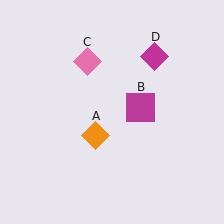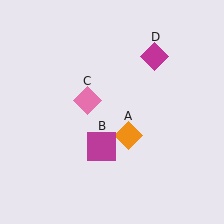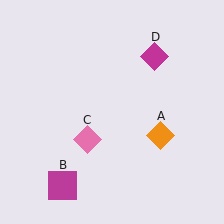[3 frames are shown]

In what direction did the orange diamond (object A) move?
The orange diamond (object A) moved right.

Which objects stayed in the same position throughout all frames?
Magenta diamond (object D) remained stationary.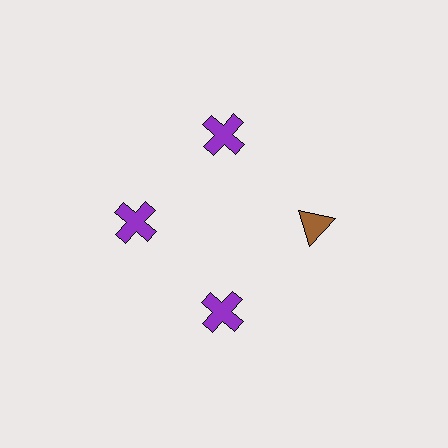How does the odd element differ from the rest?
It differs in both color (brown instead of purple) and shape (triangle instead of cross).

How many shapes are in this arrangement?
There are 4 shapes arranged in a ring pattern.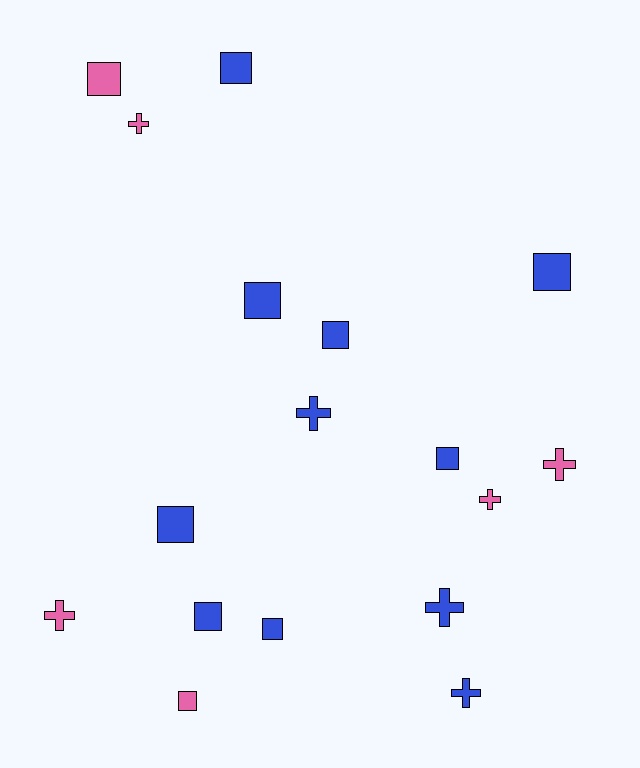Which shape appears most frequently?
Square, with 10 objects.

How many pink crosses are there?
There are 4 pink crosses.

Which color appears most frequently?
Blue, with 11 objects.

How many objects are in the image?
There are 17 objects.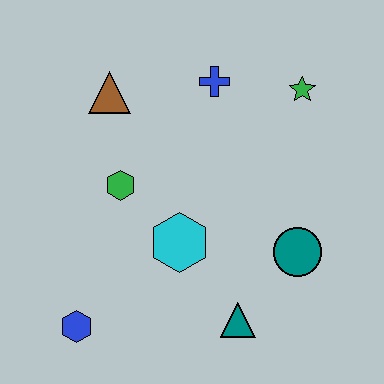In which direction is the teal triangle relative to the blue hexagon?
The teal triangle is to the right of the blue hexagon.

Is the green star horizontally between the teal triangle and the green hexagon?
No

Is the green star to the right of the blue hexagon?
Yes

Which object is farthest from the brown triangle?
The teal triangle is farthest from the brown triangle.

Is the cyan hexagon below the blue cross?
Yes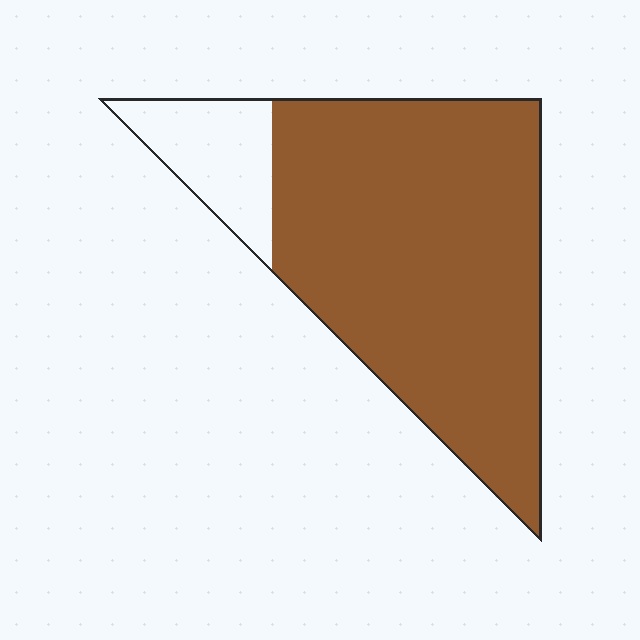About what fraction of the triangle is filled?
About five sixths (5/6).